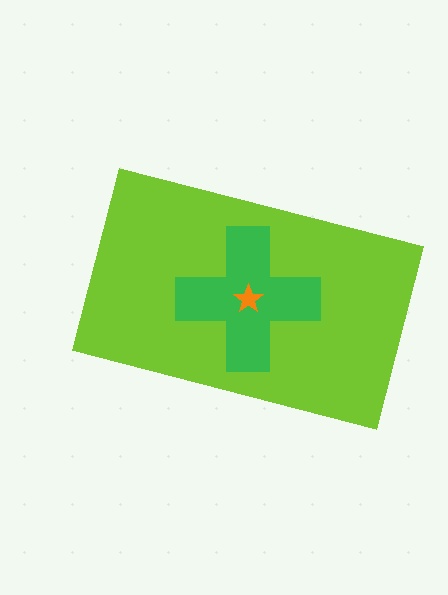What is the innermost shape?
The orange star.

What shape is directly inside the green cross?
The orange star.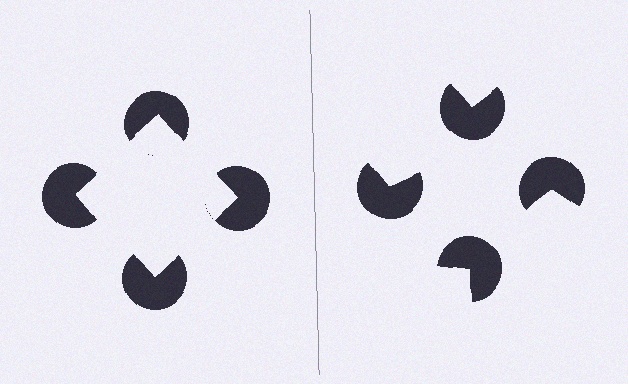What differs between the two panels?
The pac-man discs are positioned identically on both sides; only the wedge orientations differ. On the left they align to a square; on the right they are misaligned.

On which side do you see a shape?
An illusory square appears on the left side. On the right side the wedge cuts are rotated, so no coherent shape forms.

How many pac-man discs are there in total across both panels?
8 — 4 on each side.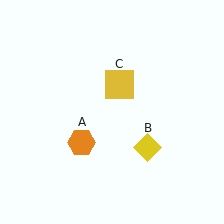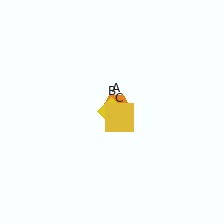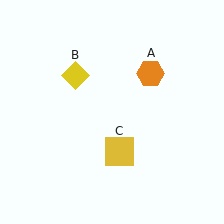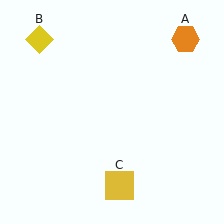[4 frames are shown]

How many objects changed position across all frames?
3 objects changed position: orange hexagon (object A), yellow diamond (object B), yellow square (object C).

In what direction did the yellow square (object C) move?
The yellow square (object C) moved down.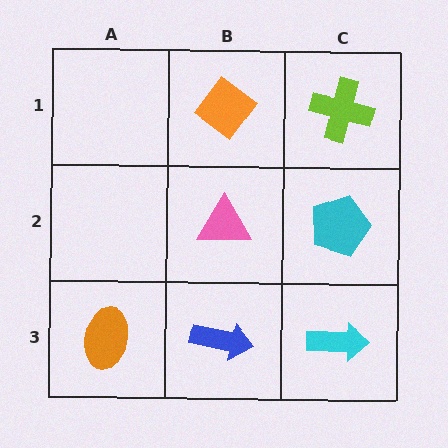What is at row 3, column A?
An orange ellipse.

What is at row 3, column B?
A blue arrow.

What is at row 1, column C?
A lime cross.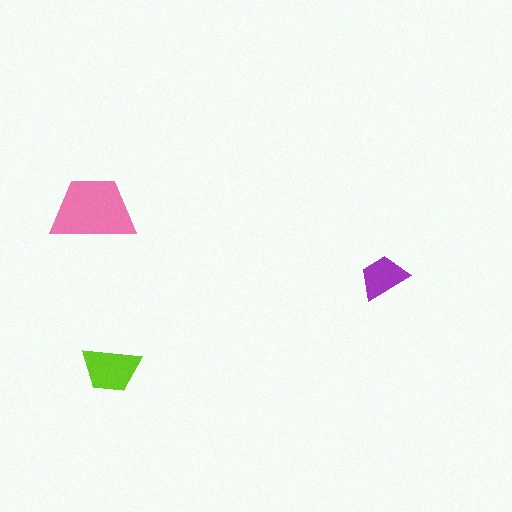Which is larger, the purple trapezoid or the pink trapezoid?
The pink one.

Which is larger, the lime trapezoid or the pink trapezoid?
The pink one.